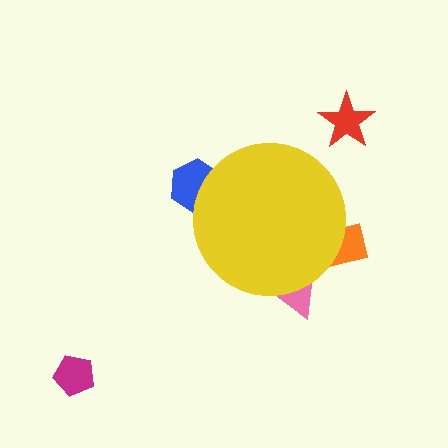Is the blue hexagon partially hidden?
Yes, the blue hexagon is partially hidden behind the yellow circle.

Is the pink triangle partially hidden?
Yes, the pink triangle is partially hidden behind the yellow circle.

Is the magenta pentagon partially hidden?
No, the magenta pentagon is fully visible.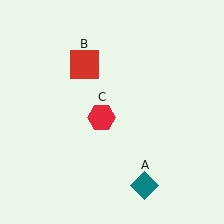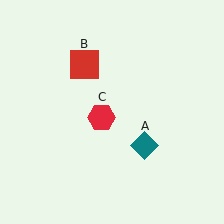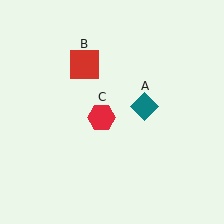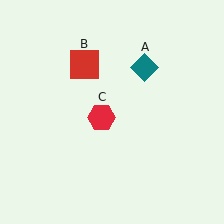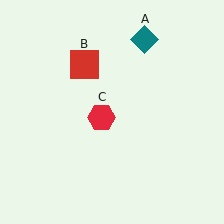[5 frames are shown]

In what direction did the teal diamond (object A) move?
The teal diamond (object A) moved up.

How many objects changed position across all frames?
1 object changed position: teal diamond (object A).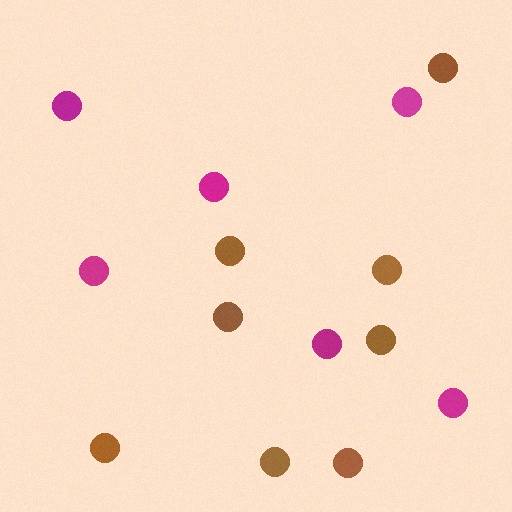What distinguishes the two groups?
There are 2 groups: one group of brown circles (8) and one group of magenta circles (6).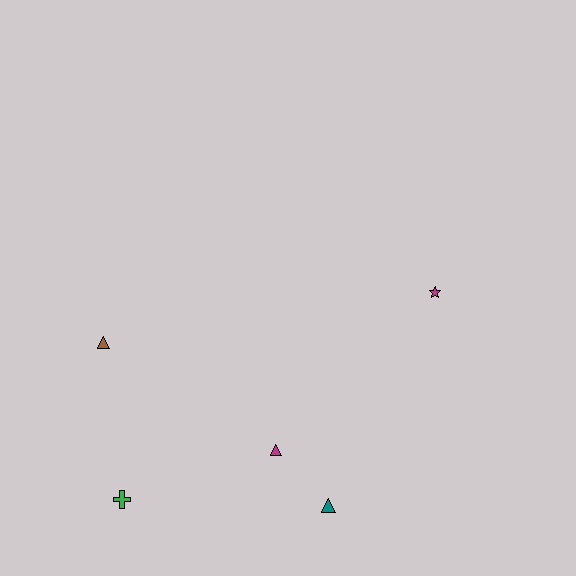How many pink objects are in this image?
There are no pink objects.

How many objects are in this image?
There are 5 objects.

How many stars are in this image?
There is 1 star.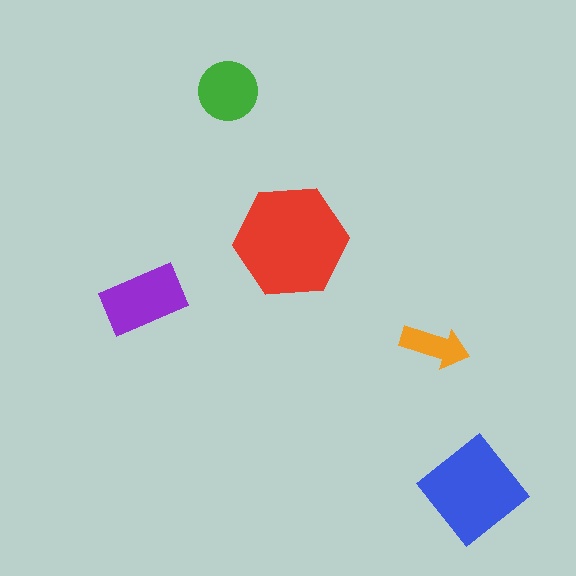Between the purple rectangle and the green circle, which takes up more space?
The purple rectangle.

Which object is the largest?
The red hexagon.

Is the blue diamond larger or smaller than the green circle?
Larger.